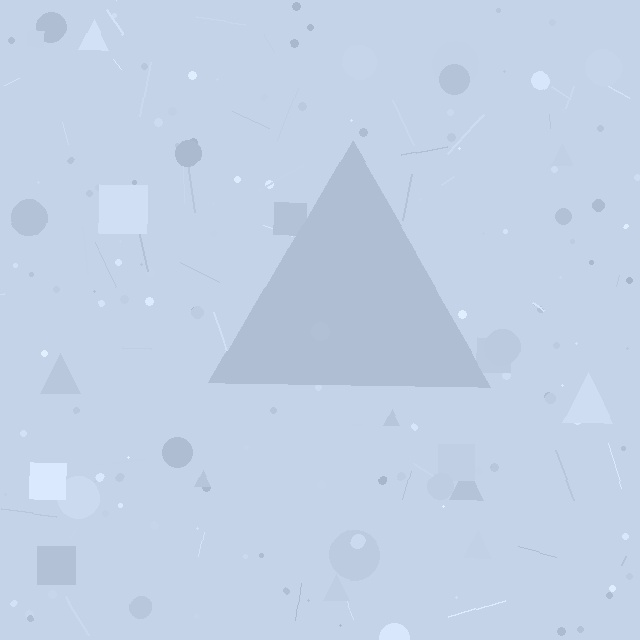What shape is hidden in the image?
A triangle is hidden in the image.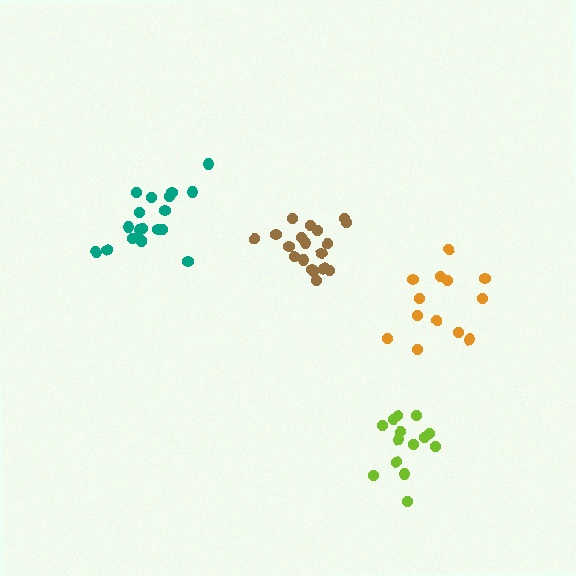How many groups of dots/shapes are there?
There are 4 groups.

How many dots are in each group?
Group 1: 19 dots, Group 2: 13 dots, Group 3: 19 dots, Group 4: 14 dots (65 total).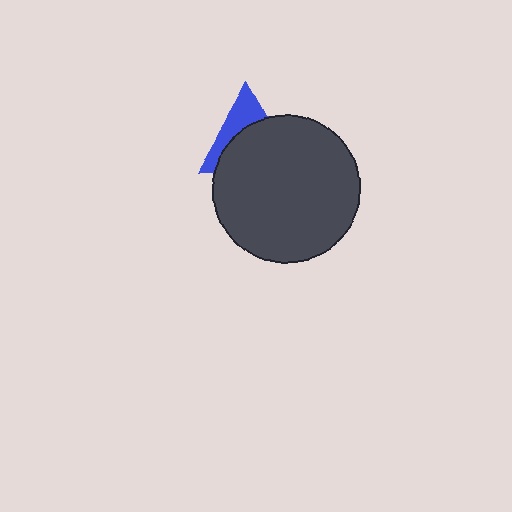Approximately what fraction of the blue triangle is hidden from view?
Roughly 63% of the blue triangle is hidden behind the dark gray circle.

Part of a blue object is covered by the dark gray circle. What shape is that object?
It is a triangle.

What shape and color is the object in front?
The object in front is a dark gray circle.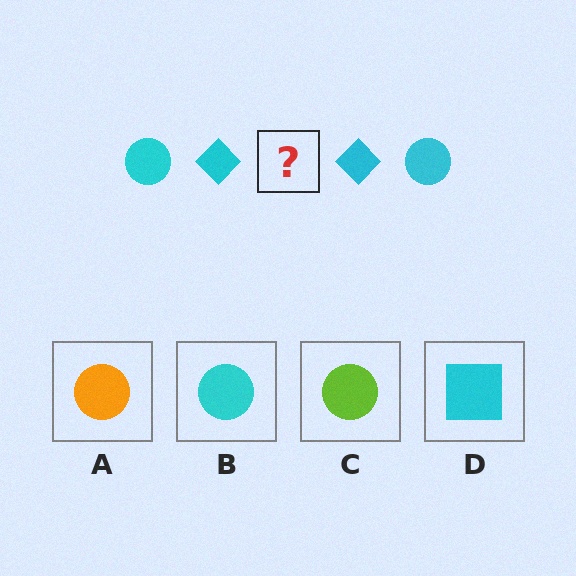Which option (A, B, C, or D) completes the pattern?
B.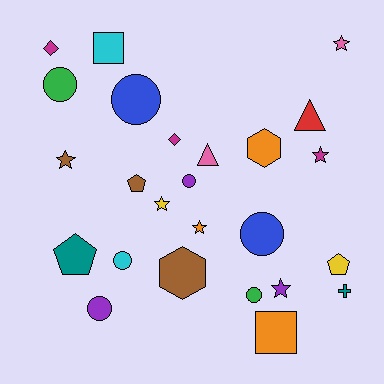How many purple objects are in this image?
There are 3 purple objects.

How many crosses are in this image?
There is 1 cross.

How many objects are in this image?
There are 25 objects.